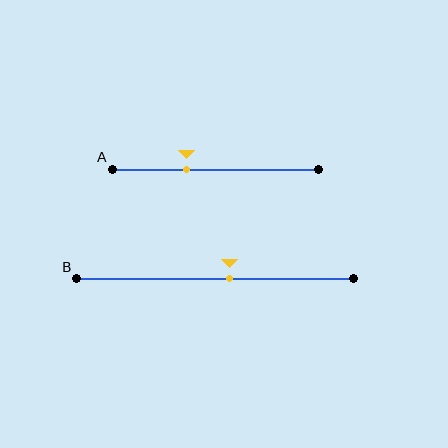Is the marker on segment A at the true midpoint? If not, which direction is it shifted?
No, the marker on segment A is shifted to the left by about 14% of the segment length.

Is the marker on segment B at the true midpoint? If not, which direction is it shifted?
No, the marker on segment B is shifted to the right by about 5% of the segment length.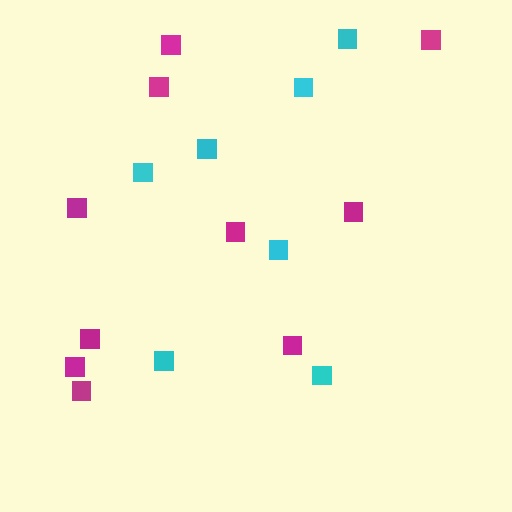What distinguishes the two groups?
There are 2 groups: one group of magenta squares (10) and one group of cyan squares (7).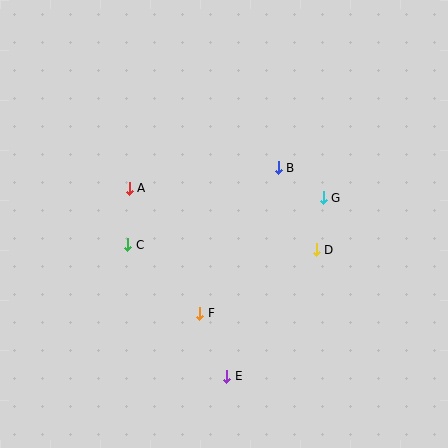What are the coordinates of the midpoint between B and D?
The midpoint between B and D is at (297, 209).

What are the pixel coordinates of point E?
Point E is at (227, 376).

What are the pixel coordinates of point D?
Point D is at (316, 250).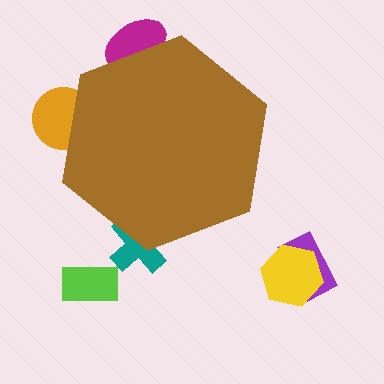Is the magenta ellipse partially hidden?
Yes, the magenta ellipse is partially hidden behind the brown hexagon.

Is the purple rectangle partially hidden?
No, the purple rectangle is fully visible.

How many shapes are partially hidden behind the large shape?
3 shapes are partially hidden.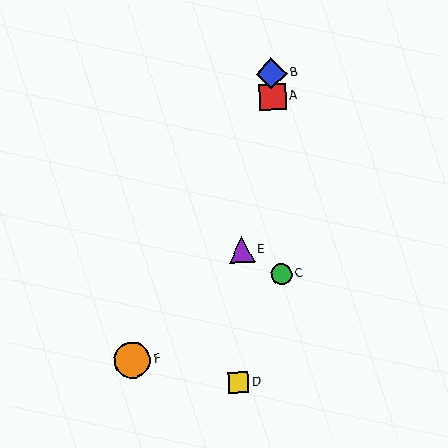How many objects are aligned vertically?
3 objects (A, B, C) are aligned vertically.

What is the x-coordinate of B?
Object B is at x≈272.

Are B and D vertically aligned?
No, B is at x≈272 and D is at x≈238.